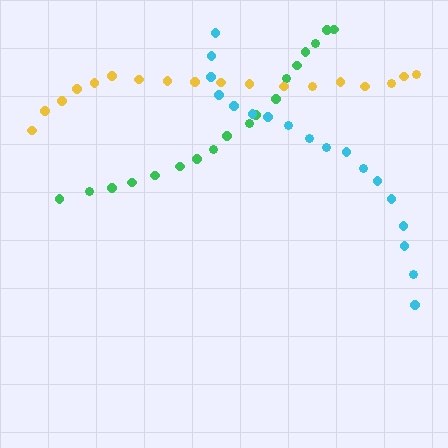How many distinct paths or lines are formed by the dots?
There are 3 distinct paths.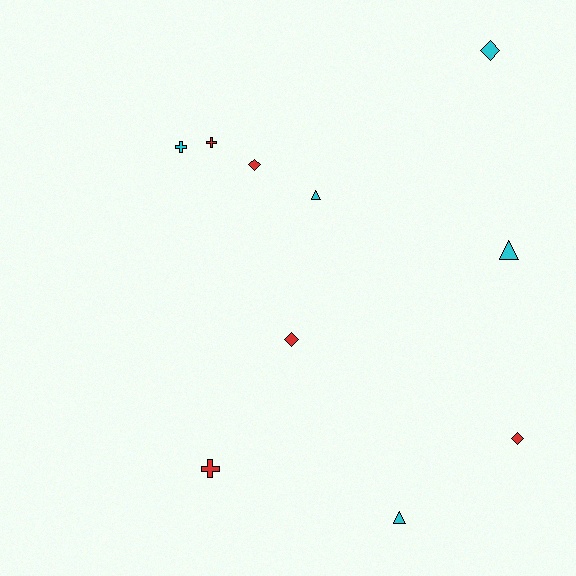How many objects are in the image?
There are 10 objects.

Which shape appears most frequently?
Diamond, with 4 objects.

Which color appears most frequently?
Cyan, with 5 objects.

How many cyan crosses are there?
There is 1 cyan cross.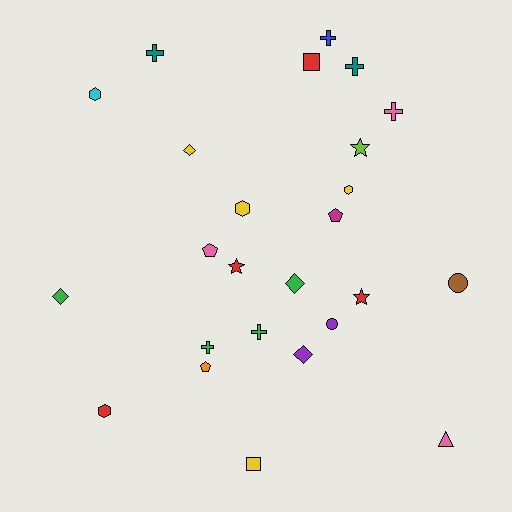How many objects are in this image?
There are 25 objects.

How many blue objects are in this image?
There is 1 blue object.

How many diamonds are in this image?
There are 4 diamonds.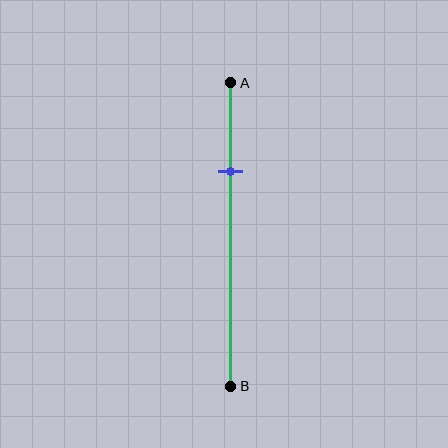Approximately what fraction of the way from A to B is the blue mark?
The blue mark is approximately 30% of the way from A to B.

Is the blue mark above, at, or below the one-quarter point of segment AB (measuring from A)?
The blue mark is below the one-quarter point of segment AB.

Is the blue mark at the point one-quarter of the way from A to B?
No, the mark is at about 30% from A, not at the 25% one-quarter point.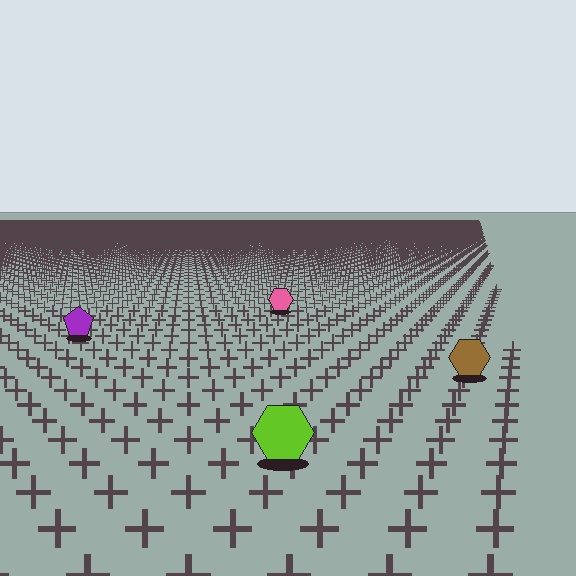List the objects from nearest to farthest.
From nearest to farthest: the lime hexagon, the brown hexagon, the purple pentagon, the pink hexagon.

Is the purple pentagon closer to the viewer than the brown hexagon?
No. The brown hexagon is closer — you can tell from the texture gradient: the ground texture is coarser near it.